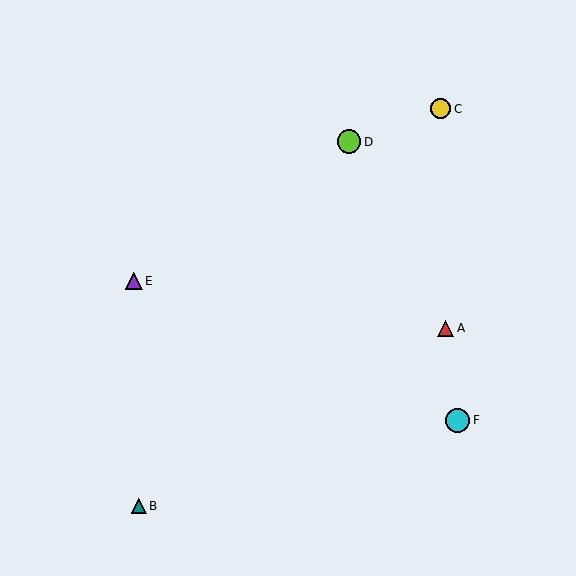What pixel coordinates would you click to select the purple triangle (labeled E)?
Click at (134, 281) to select the purple triangle E.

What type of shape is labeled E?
Shape E is a purple triangle.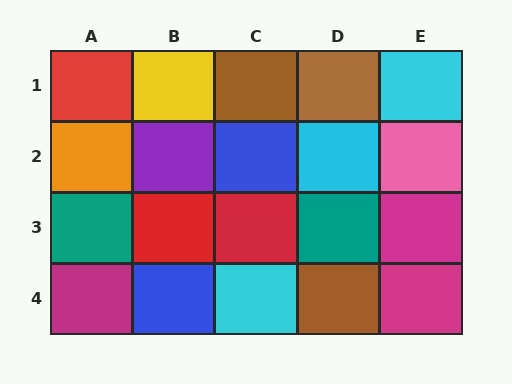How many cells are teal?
2 cells are teal.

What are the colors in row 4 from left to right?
Magenta, blue, cyan, brown, magenta.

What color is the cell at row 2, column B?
Purple.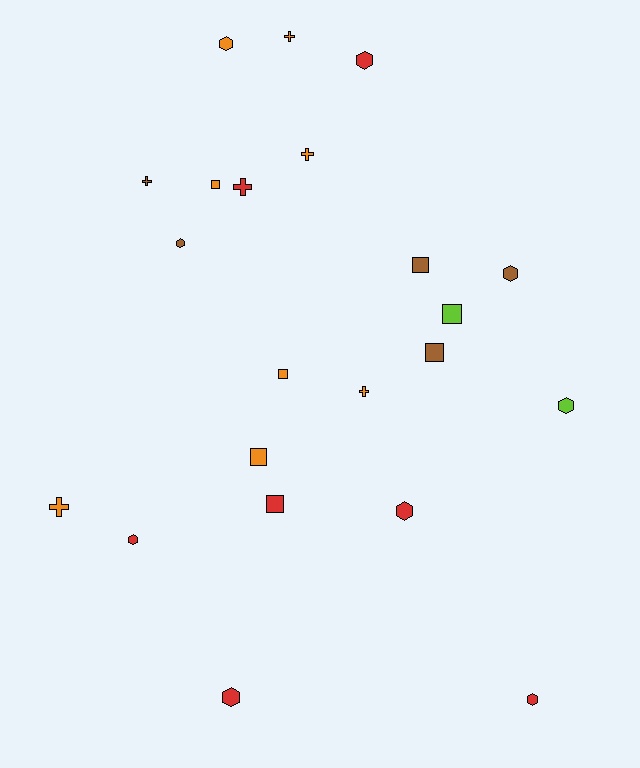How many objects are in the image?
There are 22 objects.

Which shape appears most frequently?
Hexagon, with 9 objects.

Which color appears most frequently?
Orange, with 8 objects.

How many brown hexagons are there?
There are 2 brown hexagons.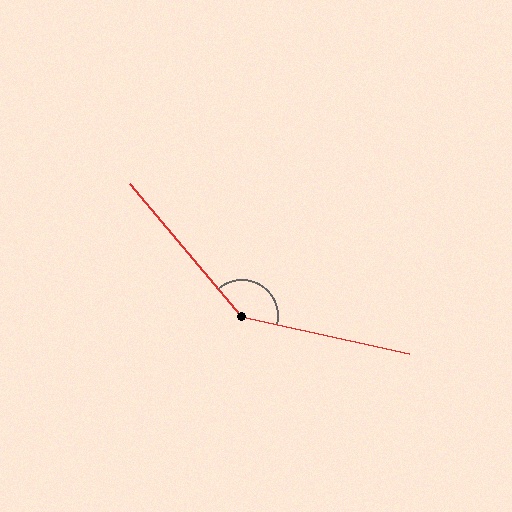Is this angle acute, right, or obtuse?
It is obtuse.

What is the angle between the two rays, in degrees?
Approximately 143 degrees.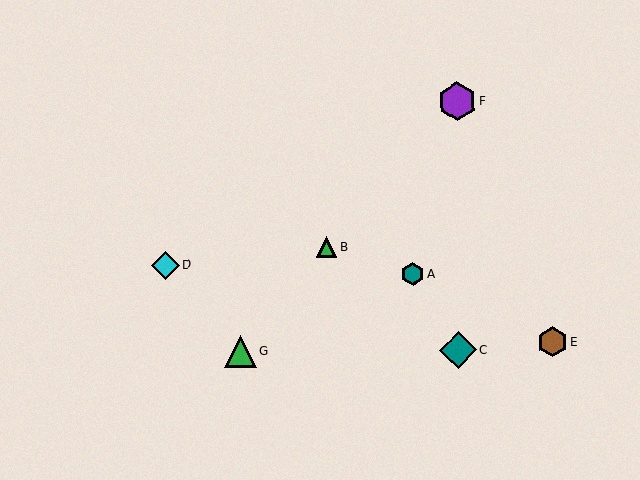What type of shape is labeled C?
Shape C is a teal diamond.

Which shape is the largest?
The purple hexagon (labeled F) is the largest.